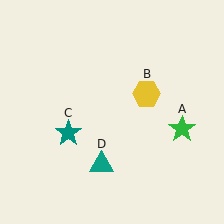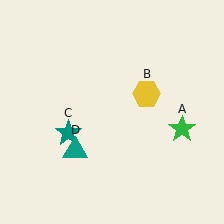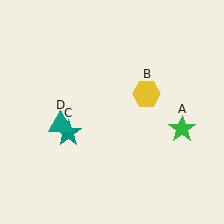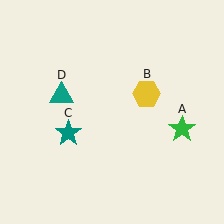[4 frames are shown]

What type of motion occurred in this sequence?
The teal triangle (object D) rotated clockwise around the center of the scene.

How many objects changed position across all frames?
1 object changed position: teal triangle (object D).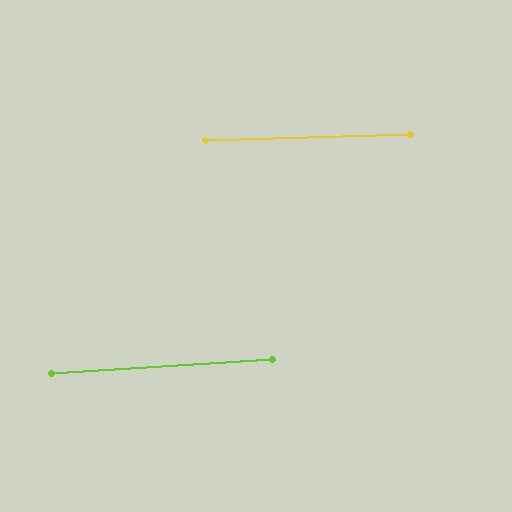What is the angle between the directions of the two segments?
Approximately 2 degrees.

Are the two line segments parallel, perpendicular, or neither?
Parallel — their directions differ by only 2.0°.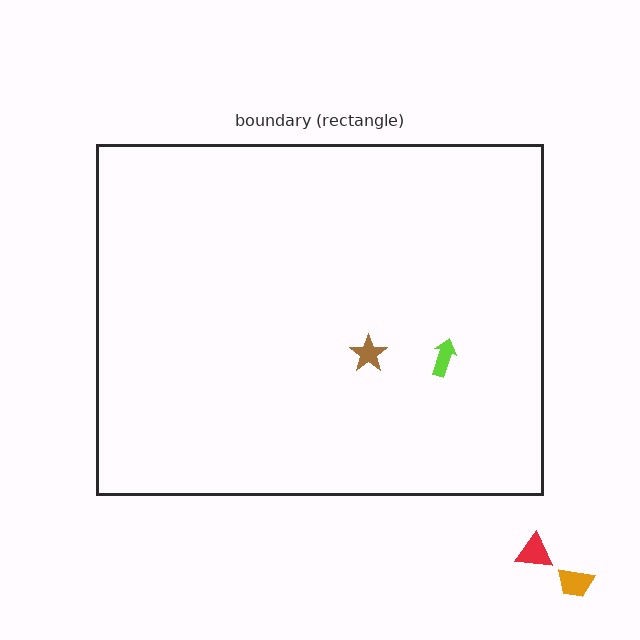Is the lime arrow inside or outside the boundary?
Inside.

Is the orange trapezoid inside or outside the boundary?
Outside.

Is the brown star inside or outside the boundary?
Inside.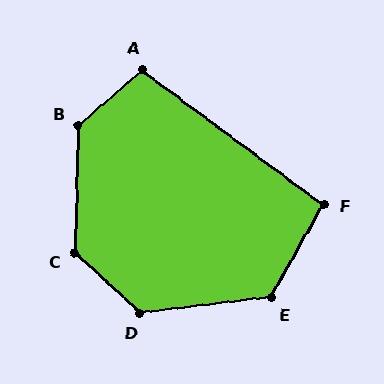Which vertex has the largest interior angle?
B, at approximately 132 degrees.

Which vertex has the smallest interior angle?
F, at approximately 97 degrees.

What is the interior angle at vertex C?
Approximately 132 degrees (obtuse).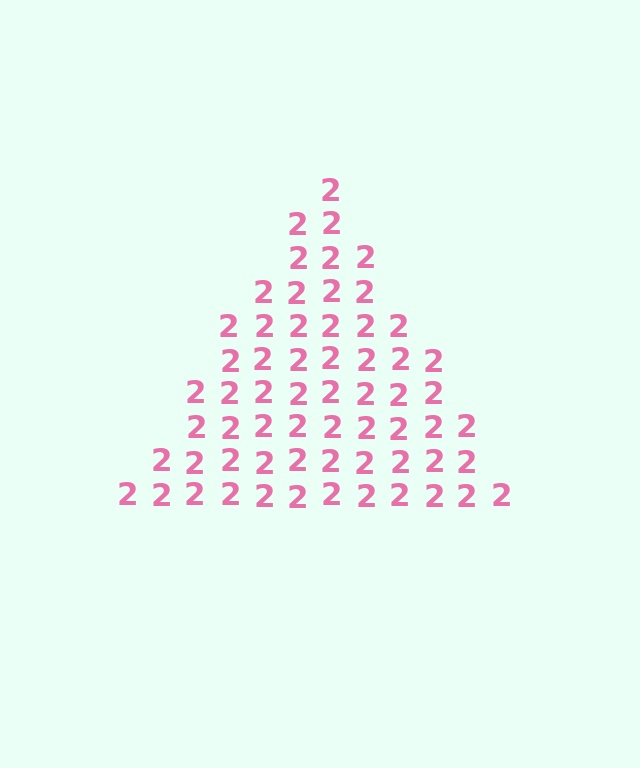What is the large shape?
The large shape is a triangle.